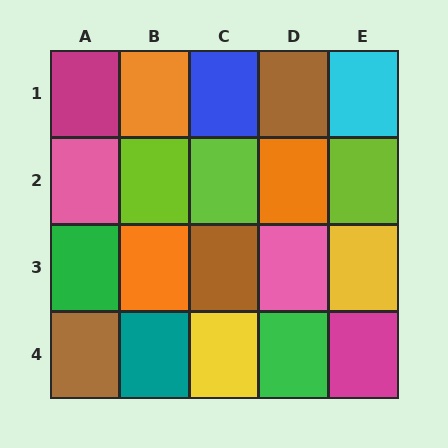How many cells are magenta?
2 cells are magenta.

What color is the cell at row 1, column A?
Magenta.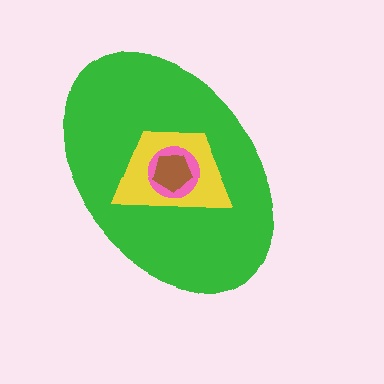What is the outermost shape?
The green ellipse.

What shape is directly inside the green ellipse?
The yellow trapezoid.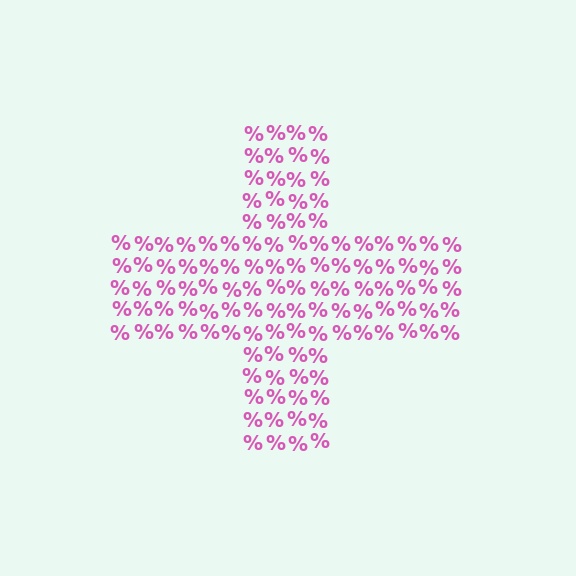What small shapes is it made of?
It is made of small percent signs.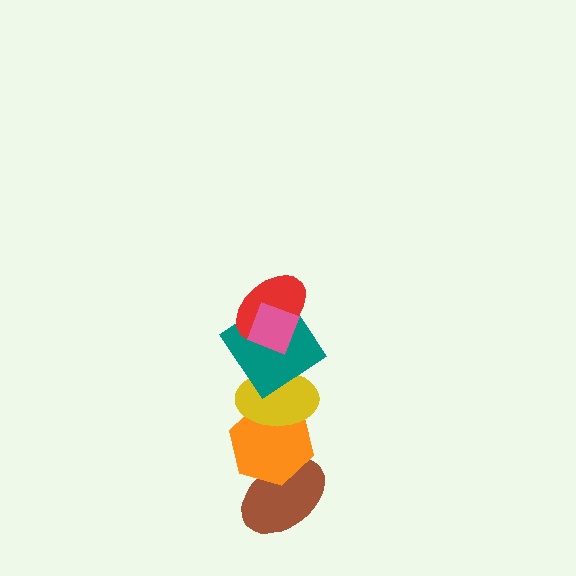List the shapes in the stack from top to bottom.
From top to bottom: the pink diamond, the red ellipse, the teal diamond, the yellow ellipse, the orange hexagon, the brown ellipse.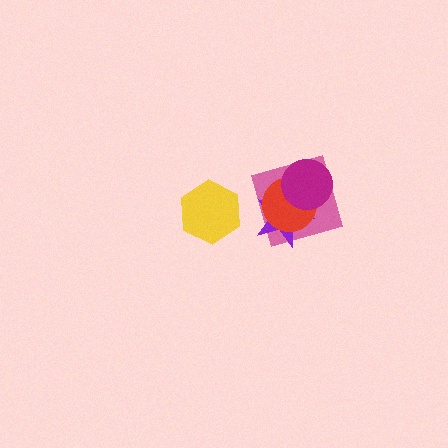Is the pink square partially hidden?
Yes, it is partially covered by another shape.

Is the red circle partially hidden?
Yes, it is partially covered by another shape.